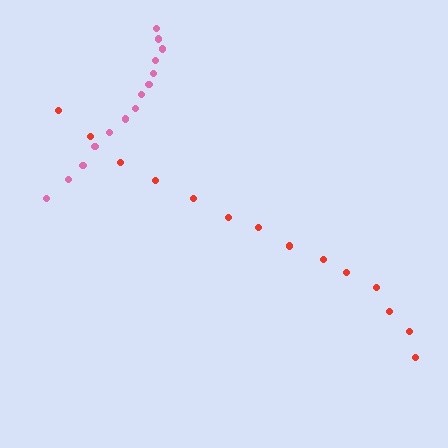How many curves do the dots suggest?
There are 2 distinct paths.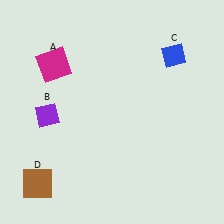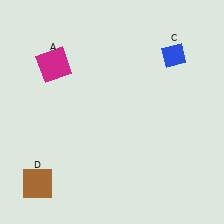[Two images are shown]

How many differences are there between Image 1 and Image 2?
There is 1 difference between the two images.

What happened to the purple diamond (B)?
The purple diamond (B) was removed in Image 2. It was in the bottom-left area of Image 1.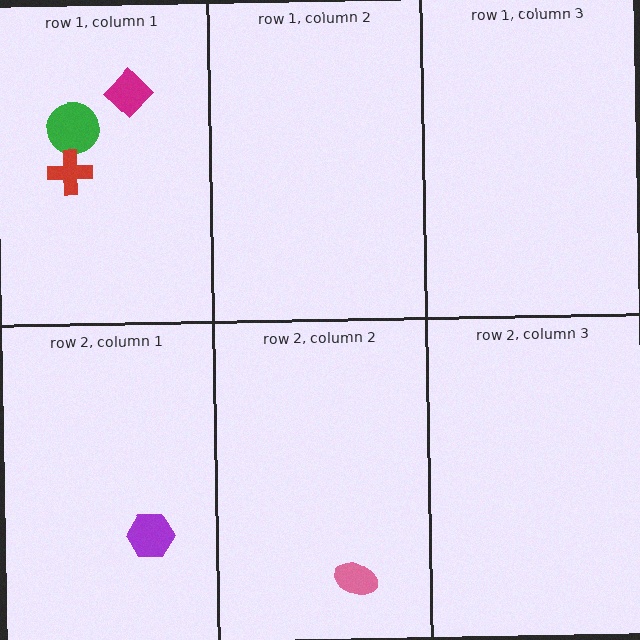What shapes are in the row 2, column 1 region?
The purple hexagon.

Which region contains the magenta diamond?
The row 1, column 1 region.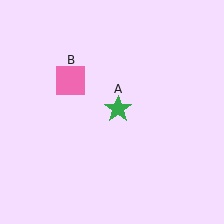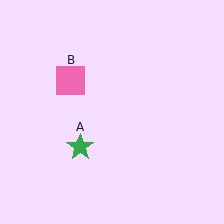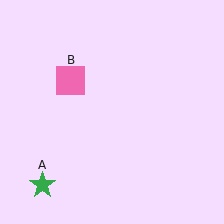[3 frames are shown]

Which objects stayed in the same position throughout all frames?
Pink square (object B) remained stationary.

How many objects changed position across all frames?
1 object changed position: green star (object A).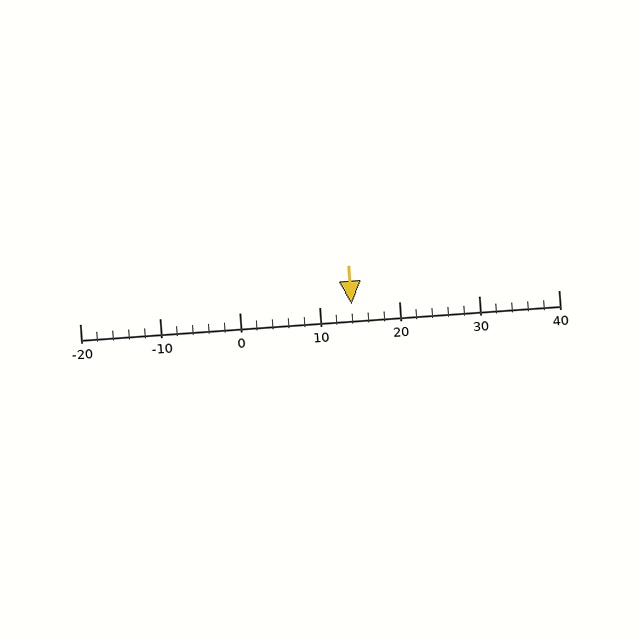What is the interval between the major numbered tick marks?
The major tick marks are spaced 10 units apart.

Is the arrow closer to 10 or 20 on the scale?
The arrow is closer to 10.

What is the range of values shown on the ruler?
The ruler shows values from -20 to 40.